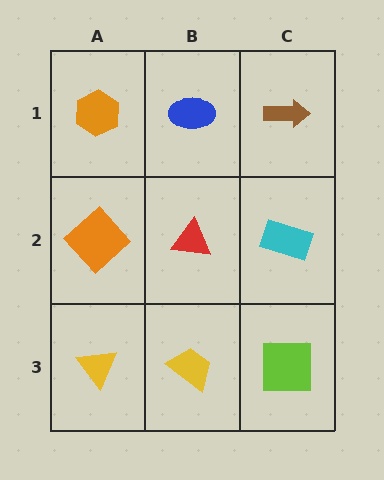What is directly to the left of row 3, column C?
A yellow trapezoid.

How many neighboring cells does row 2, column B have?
4.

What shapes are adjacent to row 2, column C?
A brown arrow (row 1, column C), a lime square (row 3, column C), a red triangle (row 2, column B).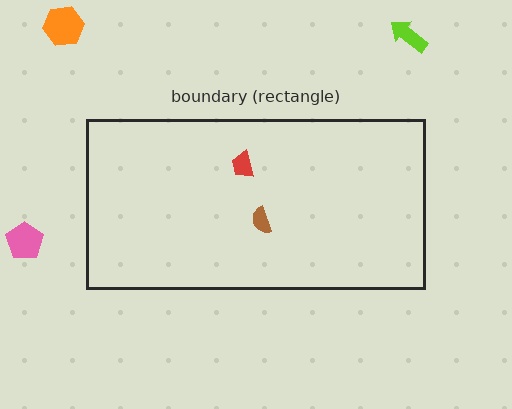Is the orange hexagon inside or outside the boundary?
Outside.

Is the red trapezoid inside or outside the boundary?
Inside.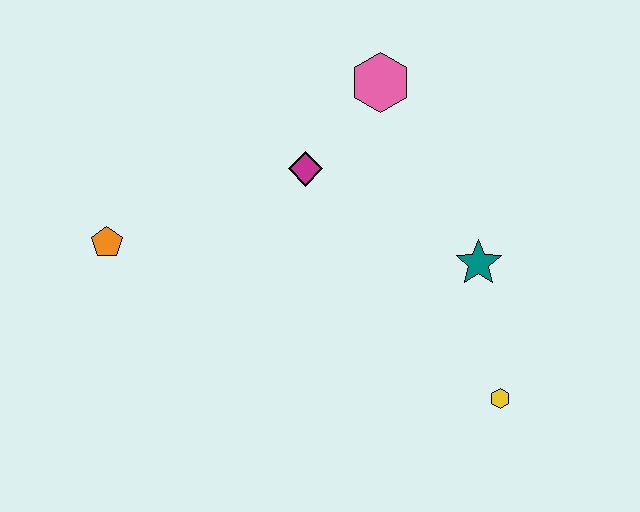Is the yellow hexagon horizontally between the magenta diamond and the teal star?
No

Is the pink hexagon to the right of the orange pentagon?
Yes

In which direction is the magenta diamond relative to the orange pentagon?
The magenta diamond is to the right of the orange pentagon.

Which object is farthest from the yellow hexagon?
The orange pentagon is farthest from the yellow hexagon.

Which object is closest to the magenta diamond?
The pink hexagon is closest to the magenta diamond.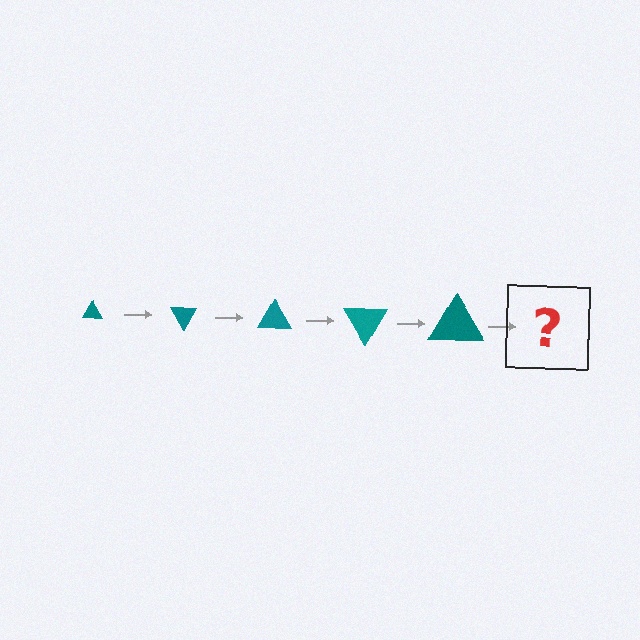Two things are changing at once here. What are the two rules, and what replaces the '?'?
The two rules are that the triangle grows larger each step and it rotates 60 degrees each step. The '?' should be a triangle, larger than the previous one and rotated 300 degrees from the start.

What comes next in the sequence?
The next element should be a triangle, larger than the previous one and rotated 300 degrees from the start.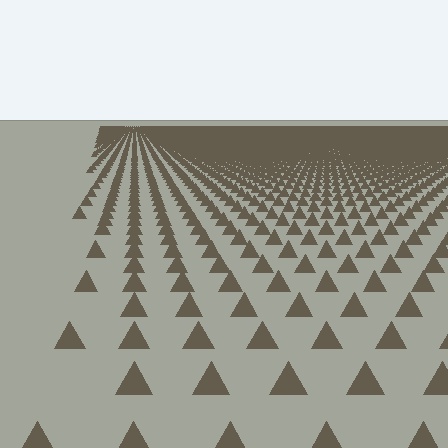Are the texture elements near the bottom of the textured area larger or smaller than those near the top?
Larger. Near the bottom, elements are closer to the viewer and appear at a bigger on-screen size.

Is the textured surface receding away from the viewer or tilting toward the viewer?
The surface is receding away from the viewer. Texture elements get smaller and denser toward the top.